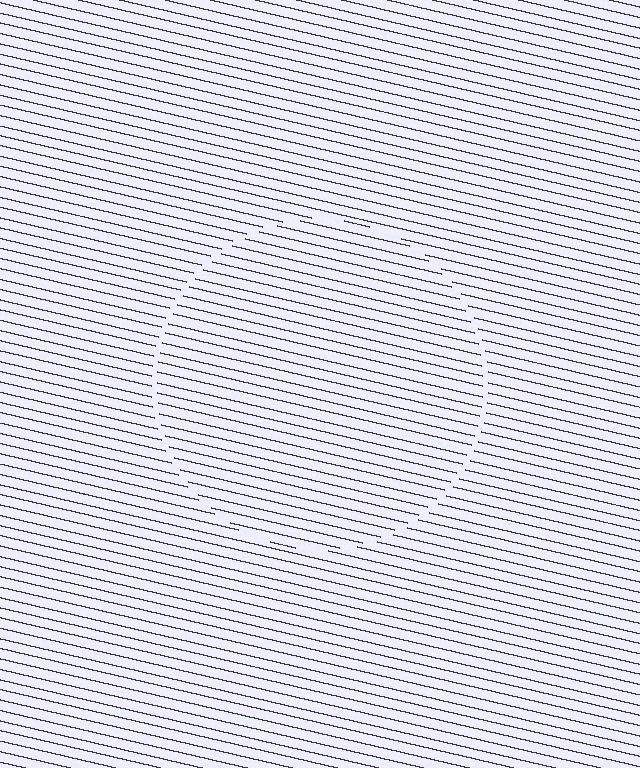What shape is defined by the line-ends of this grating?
An illusory circle. The interior of the shape contains the same grating, shifted by half a period — the contour is defined by the phase discontinuity where line-ends from the inner and outer gratings abut.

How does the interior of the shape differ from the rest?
The interior of the shape contains the same grating, shifted by half a period — the contour is defined by the phase discontinuity where line-ends from the inner and outer gratings abut.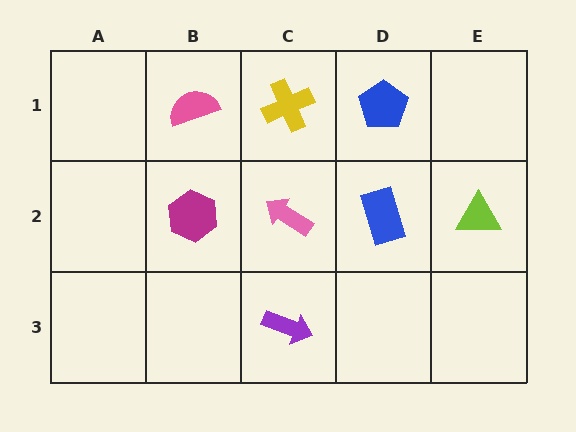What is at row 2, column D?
A blue rectangle.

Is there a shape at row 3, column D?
No, that cell is empty.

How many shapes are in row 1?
3 shapes.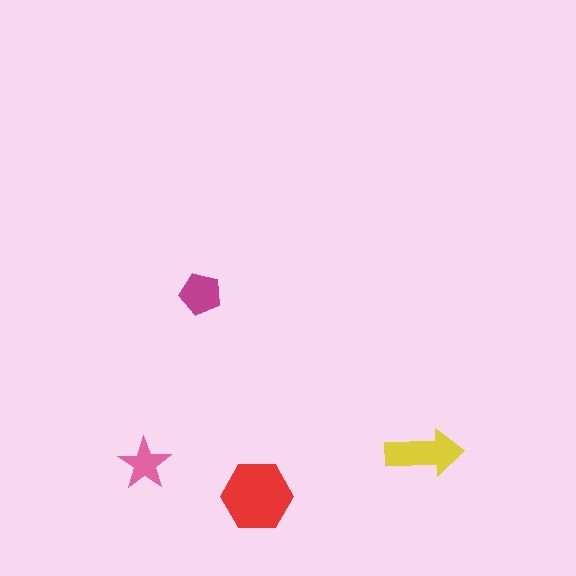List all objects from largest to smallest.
The red hexagon, the yellow arrow, the magenta pentagon, the pink star.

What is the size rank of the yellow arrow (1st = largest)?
2nd.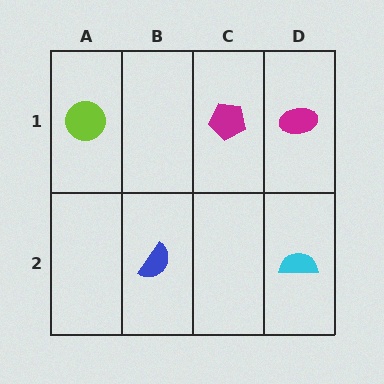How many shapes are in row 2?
2 shapes.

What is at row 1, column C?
A magenta pentagon.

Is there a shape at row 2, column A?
No, that cell is empty.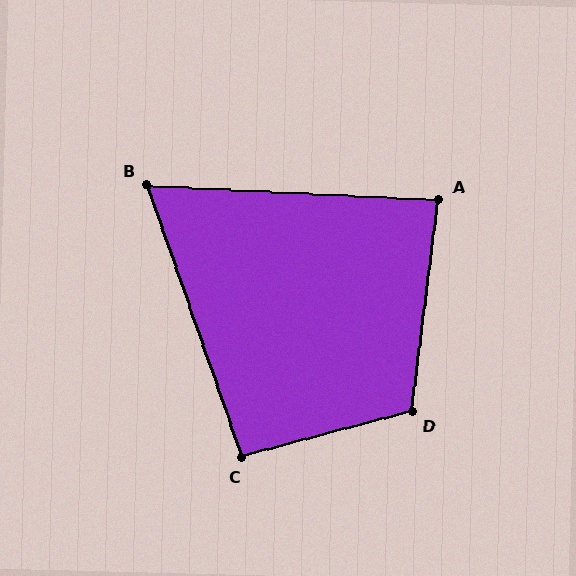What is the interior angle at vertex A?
Approximately 86 degrees (approximately right).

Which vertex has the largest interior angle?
D, at approximately 112 degrees.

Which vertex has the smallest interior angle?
B, at approximately 68 degrees.